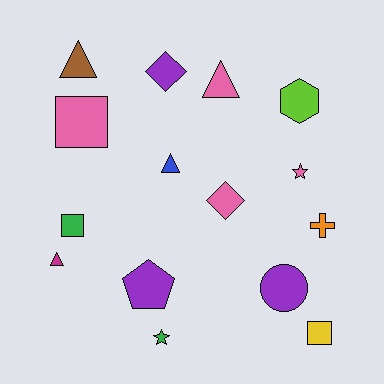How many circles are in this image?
There is 1 circle.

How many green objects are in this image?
There are 2 green objects.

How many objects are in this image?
There are 15 objects.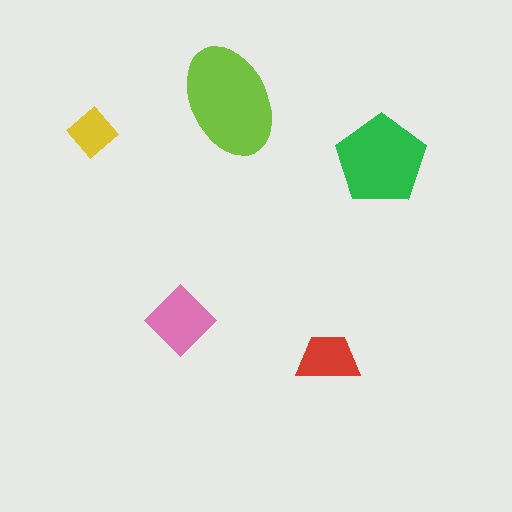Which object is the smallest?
The yellow diamond.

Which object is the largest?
The lime ellipse.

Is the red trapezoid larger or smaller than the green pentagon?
Smaller.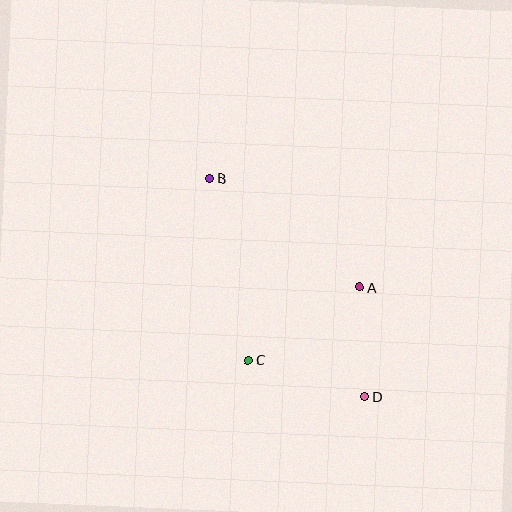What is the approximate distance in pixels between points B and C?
The distance between B and C is approximately 186 pixels.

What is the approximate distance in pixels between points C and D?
The distance between C and D is approximately 122 pixels.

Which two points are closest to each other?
Points A and D are closest to each other.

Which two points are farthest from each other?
Points B and D are farthest from each other.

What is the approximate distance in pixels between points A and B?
The distance between A and B is approximately 185 pixels.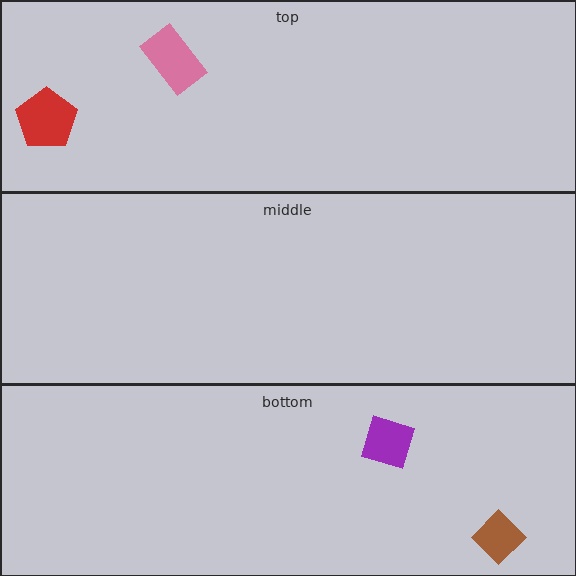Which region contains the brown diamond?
The bottom region.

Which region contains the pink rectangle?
The top region.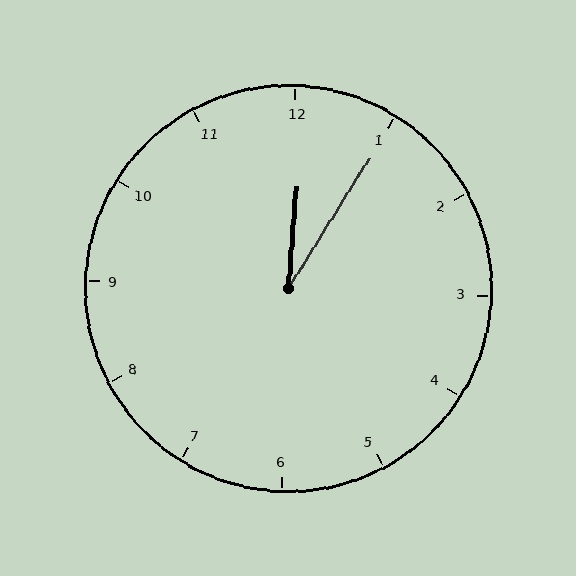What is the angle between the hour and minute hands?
Approximately 28 degrees.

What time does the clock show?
12:05.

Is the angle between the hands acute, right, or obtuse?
It is acute.